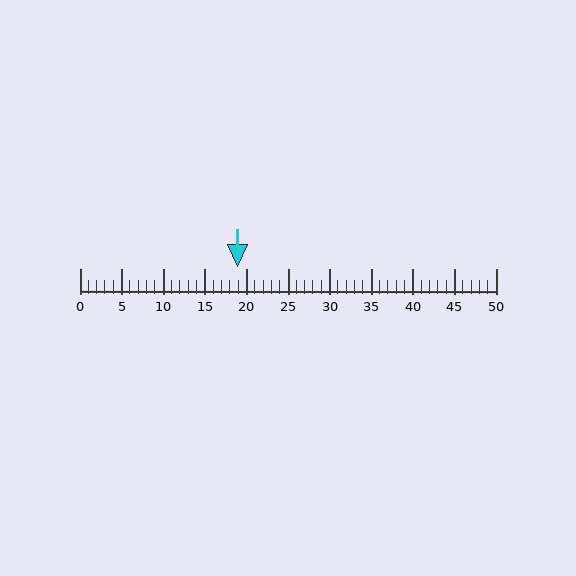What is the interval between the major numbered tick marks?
The major tick marks are spaced 5 units apart.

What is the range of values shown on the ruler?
The ruler shows values from 0 to 50.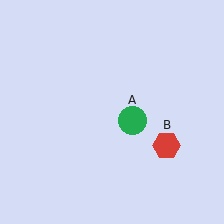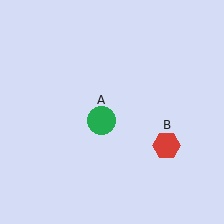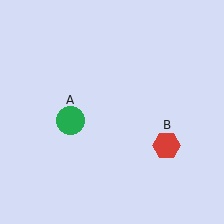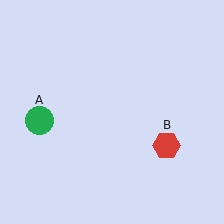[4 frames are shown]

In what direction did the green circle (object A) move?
The green circle (object A) moved left.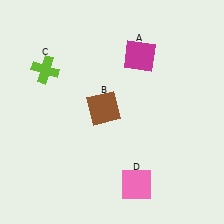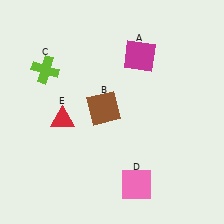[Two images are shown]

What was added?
A red triangle (E) was added in Image 2.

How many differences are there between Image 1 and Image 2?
There is 1 difference between the two images.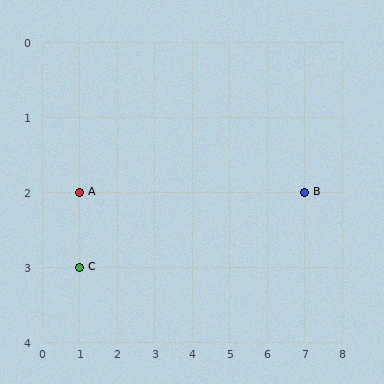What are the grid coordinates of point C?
Point C is at grid coordinates (1, 3).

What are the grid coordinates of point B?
Point B is at grid coordinates (7, 2).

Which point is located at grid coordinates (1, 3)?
Point C is at (1, 3).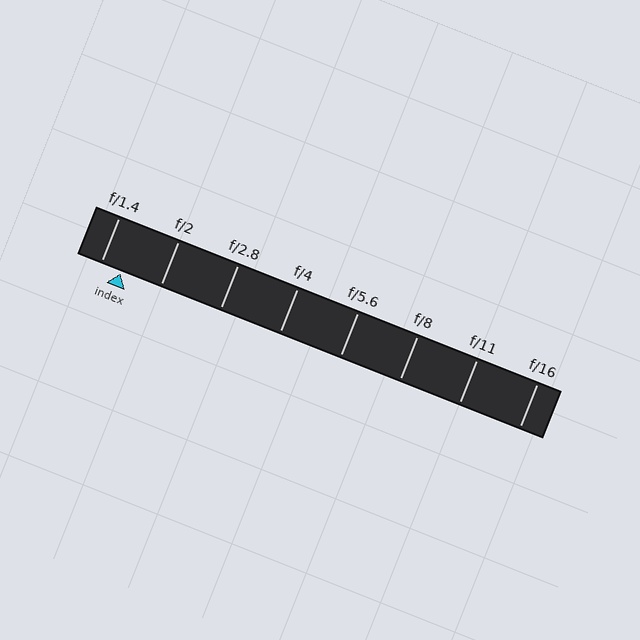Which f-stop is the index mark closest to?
The index mark is closest to f/1.4.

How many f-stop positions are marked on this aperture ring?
There are 8 f-stop positions marked.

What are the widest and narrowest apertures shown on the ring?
The widest aperture shown is f/1.4 and the narrowest is f/16.